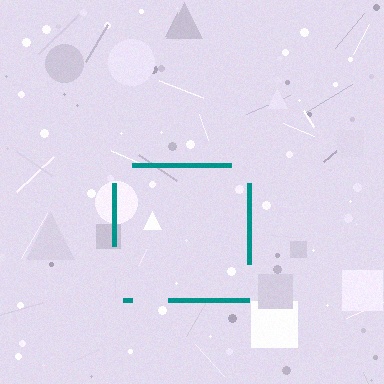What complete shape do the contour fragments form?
The contour fragments form a square.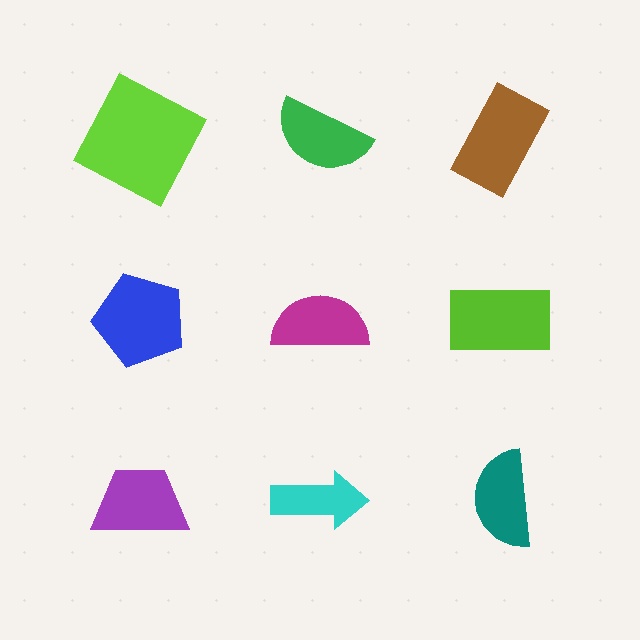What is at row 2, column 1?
A blue pentagon.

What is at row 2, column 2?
A magenta semicircle.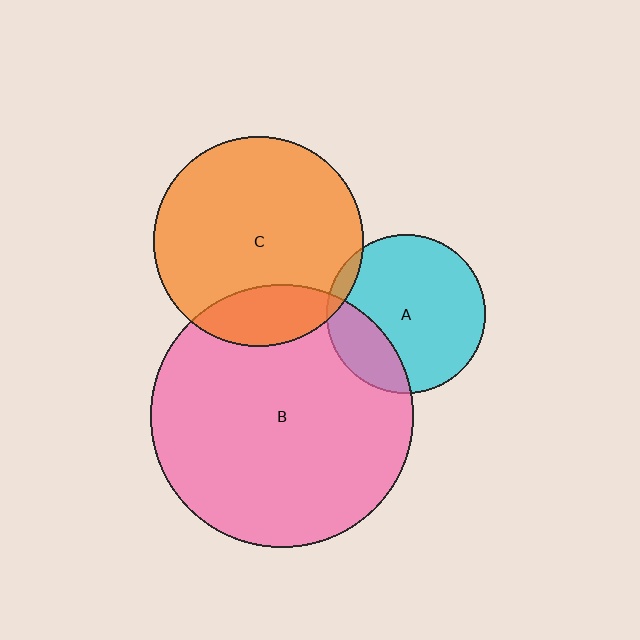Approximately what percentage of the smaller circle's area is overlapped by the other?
Approximately 20%.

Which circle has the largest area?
Circle B (pink).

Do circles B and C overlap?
Yes.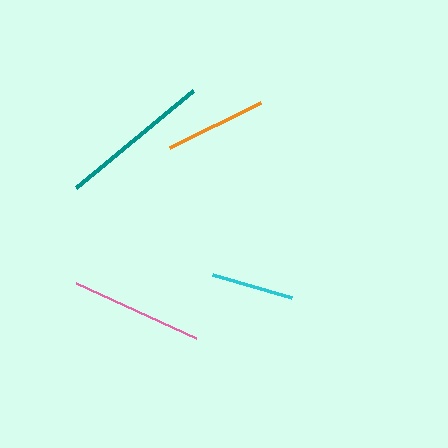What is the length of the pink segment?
The pink segment is approximately 131 pixels long.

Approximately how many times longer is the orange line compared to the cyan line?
The orange line is approximately 1.2 times the length of the cyan line.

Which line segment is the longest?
The teal line is the longest at approximately 152 pixels.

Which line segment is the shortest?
The cyan line is the shortest at approximately 82 pixels.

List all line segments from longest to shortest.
From longest to shortest: teal, pink, orange, cyan.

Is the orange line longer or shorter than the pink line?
The pink line is longer than the orange line.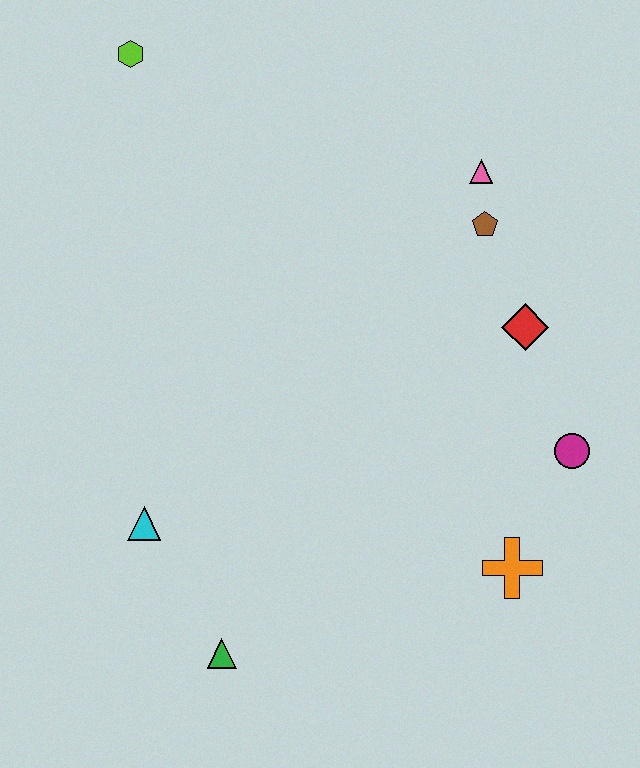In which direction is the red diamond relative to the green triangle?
The red diamond is above the green triangle.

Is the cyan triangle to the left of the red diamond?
Yes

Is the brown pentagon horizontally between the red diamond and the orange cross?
No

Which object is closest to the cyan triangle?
The green triangle is closest to the cyan triangle.